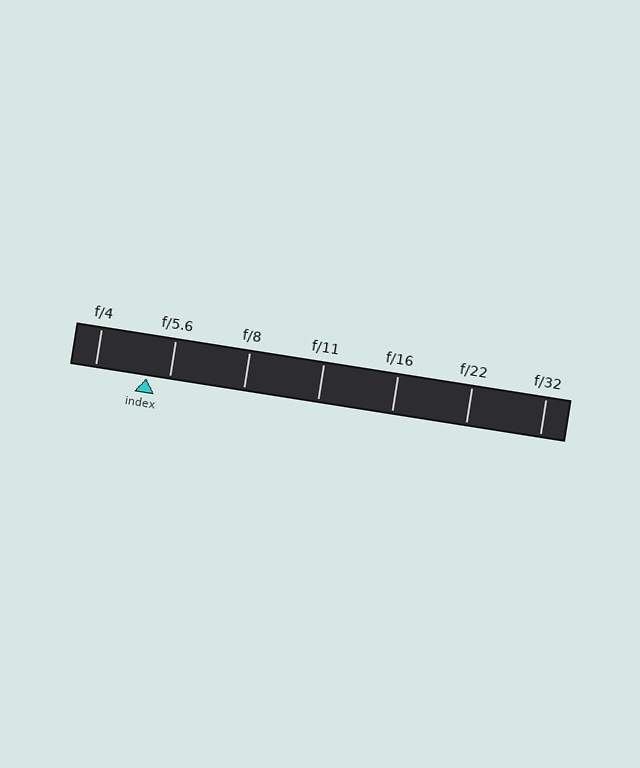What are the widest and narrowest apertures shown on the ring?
The widest aperture shown is f/4 and the narrowest is f/32.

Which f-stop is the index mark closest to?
The index mark is closest to f/5.6.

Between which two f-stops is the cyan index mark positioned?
The index mark is between f/4 and f/5.6.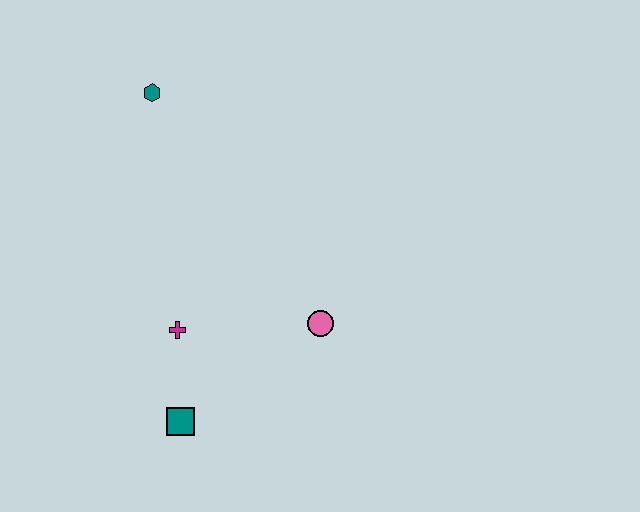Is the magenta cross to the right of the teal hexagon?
Yes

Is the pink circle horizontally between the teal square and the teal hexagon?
No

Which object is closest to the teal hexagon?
The magenta cross is closest to the teal hexagon.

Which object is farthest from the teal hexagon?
The teal square is farthest from the teal hexagon.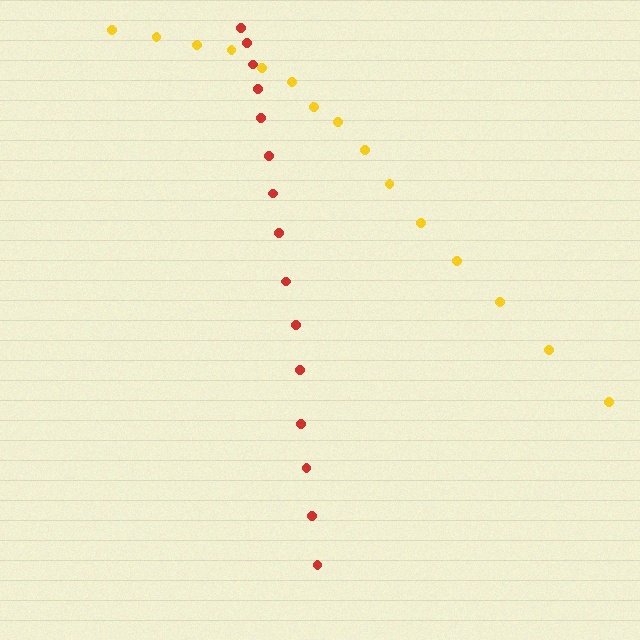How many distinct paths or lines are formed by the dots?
There are 2 distinct paths.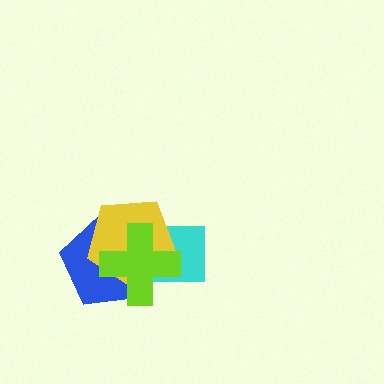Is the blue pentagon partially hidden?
Yes, it is partially covered by another shape.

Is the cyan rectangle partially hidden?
Yes, it is partially covered by another shape.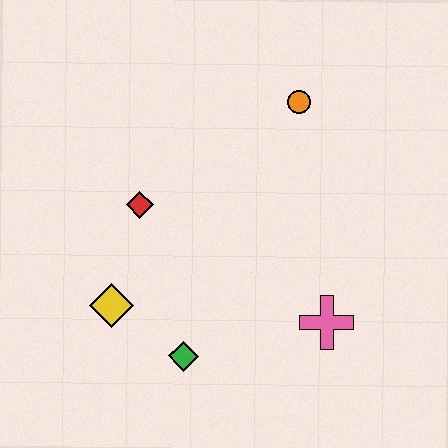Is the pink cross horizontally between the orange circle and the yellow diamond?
No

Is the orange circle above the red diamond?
Yes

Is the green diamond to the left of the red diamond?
No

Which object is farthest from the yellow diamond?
The orange circle is farthest from the yellow diamond.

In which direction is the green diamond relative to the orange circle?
The green diamond is below the orange circle.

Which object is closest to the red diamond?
The yellow diamond is closest to the red diamond.